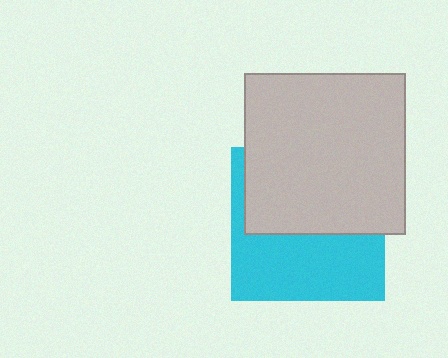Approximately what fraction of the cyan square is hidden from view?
Roughly 53% of the cyan square is hidden behind the light gray square.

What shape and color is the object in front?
The object in front is a light gray square.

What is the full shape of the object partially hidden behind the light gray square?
The partially hidden object is a cyan square.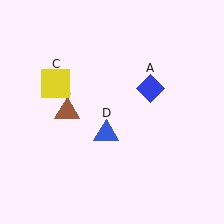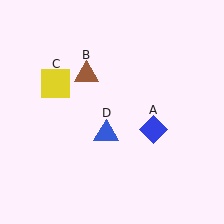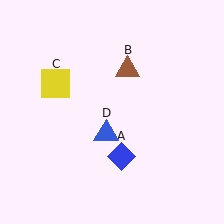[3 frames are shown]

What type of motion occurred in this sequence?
The blue diamond (object A), brown triangle (object B) rotated clockwise around the center of the scene.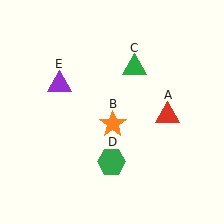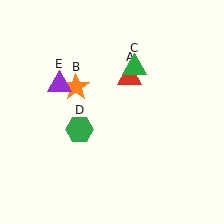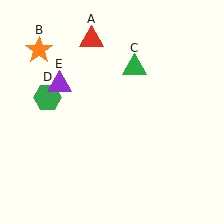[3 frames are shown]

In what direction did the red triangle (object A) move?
The red triangle (object A) moved up and to the left.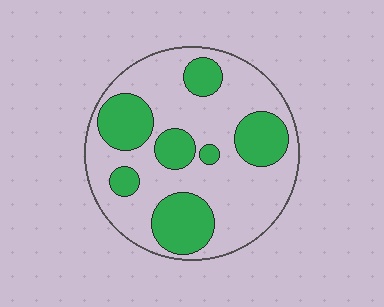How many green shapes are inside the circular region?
7.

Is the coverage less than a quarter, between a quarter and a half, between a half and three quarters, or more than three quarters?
Between a quarter and a half.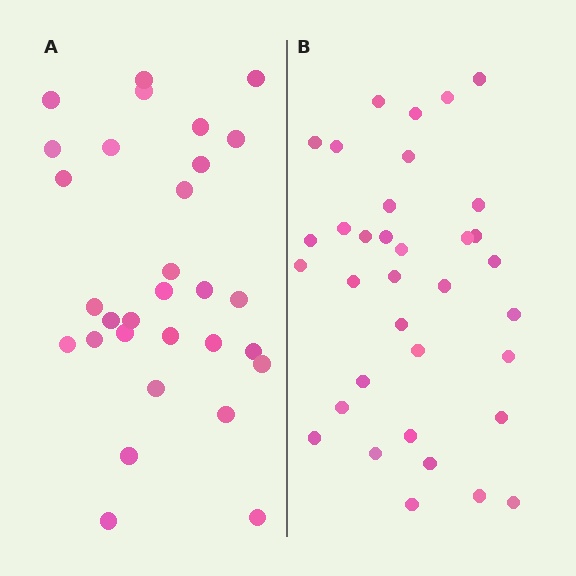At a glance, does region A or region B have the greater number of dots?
Region B (the right region) has more dots.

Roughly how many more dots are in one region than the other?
Region B has about 5 more dots than region A.